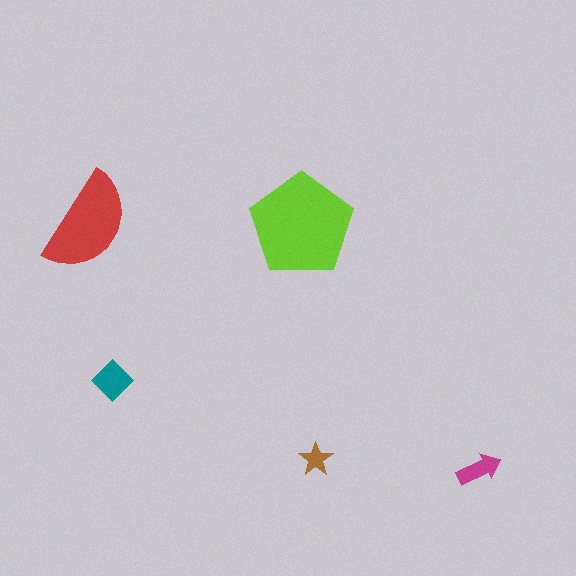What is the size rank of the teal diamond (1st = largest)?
3rd.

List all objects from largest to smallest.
The lime pentagon, the red semicircle, the teal diamond, the magenta arrow, the brown star.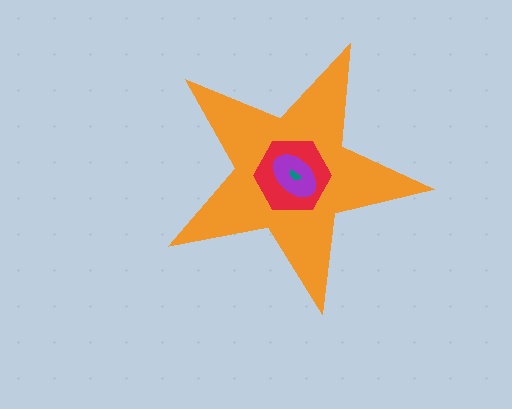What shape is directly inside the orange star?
The red hexagon.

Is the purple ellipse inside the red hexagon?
Yes.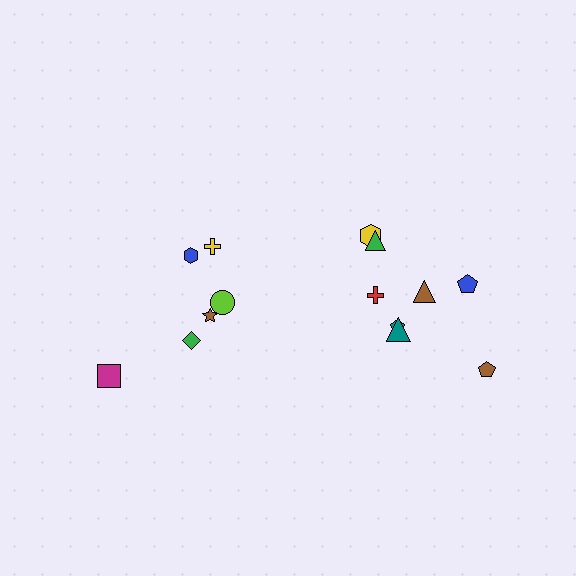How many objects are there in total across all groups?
There are 14 objects.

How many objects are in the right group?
There are 8 objects.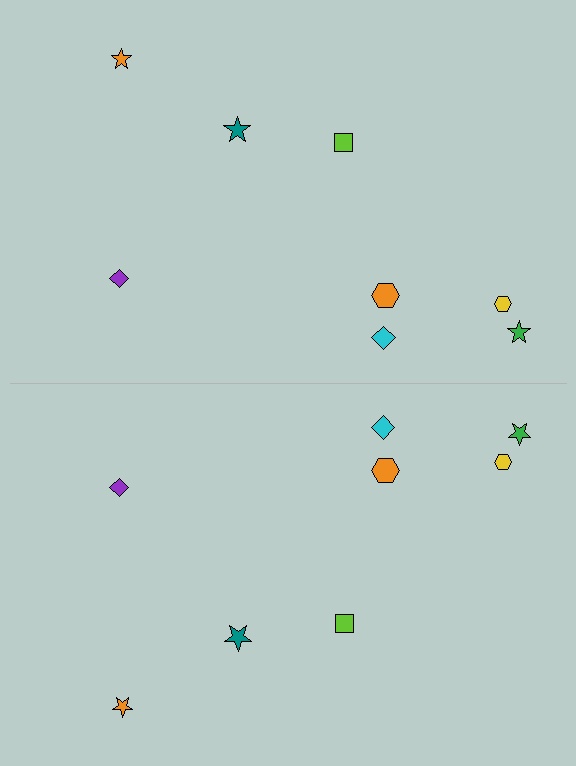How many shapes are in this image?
There are 16 shapes in this image.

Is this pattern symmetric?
Yes, this pattern has bilateral (reflection) symmetry.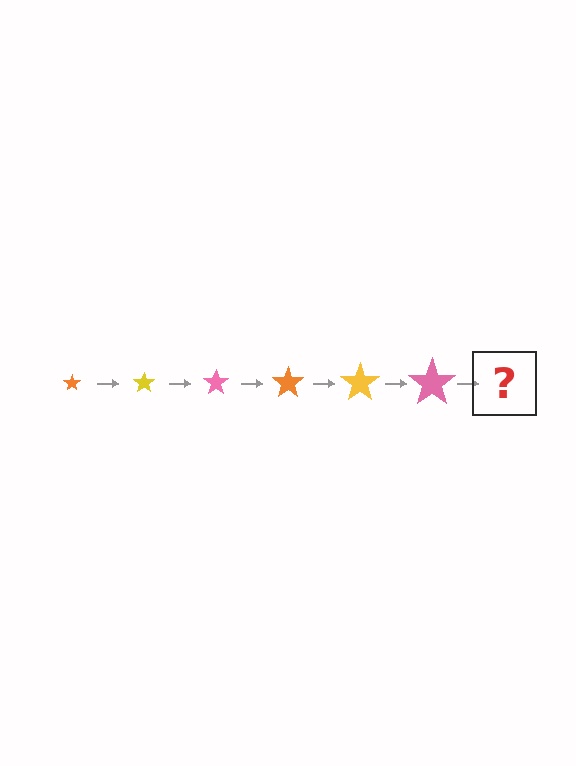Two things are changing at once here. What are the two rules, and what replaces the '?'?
The two rules are that the star grows larger each step and the color cycles through orange, yellow, and pink. The '?' should be an orange star, larger than the previous one.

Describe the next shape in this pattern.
It should be an orange star, larger than the previous one.